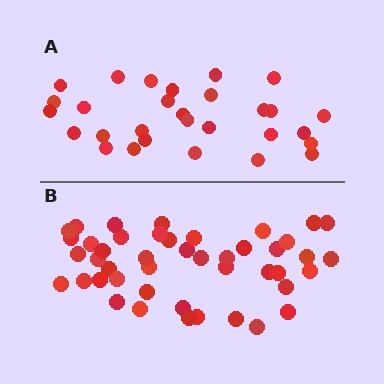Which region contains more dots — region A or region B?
Region B (the bottom region) has more dots.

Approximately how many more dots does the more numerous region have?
Region B has approximately 15 more dots than region A.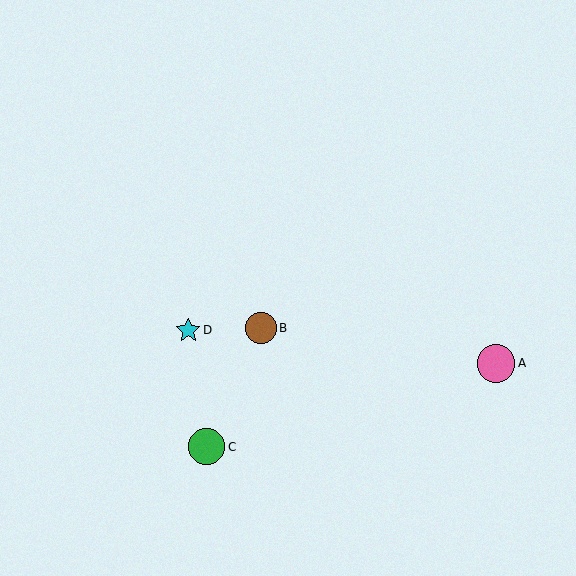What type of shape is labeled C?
Shape C is a green circle.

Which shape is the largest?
The pink circle (labeled A) is the largest.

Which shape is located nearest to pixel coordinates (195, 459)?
The green circle (labeled C) at (207, 447) is nearest to that location.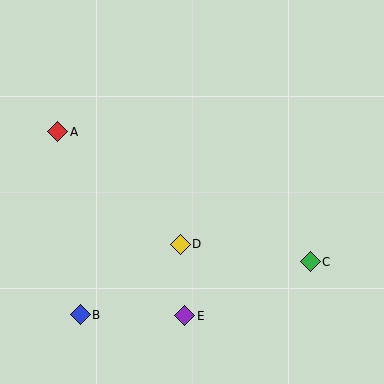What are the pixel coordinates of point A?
Point A is at (58, 132).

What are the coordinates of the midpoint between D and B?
The midpoint between D and B is at (130, 279).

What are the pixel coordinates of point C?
Point C is at (310, 262).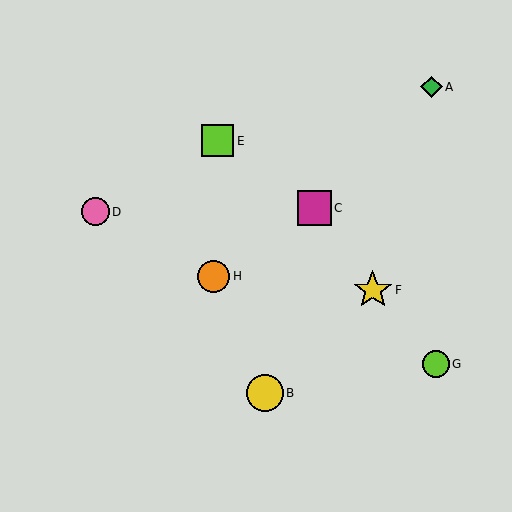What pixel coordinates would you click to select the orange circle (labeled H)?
Click at (214, 276) to select the orange circle H.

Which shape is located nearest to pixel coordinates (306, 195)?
The magenta square (labeled C) at (314, 208) is nearest to that location.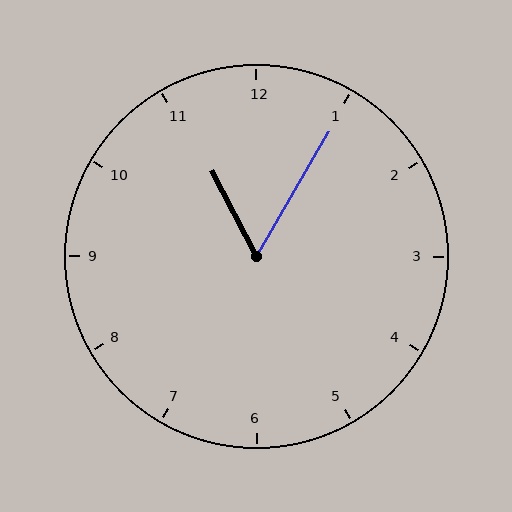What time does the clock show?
11:05.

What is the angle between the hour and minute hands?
Approximately 58 degrees.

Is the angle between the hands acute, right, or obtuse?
It is acute.